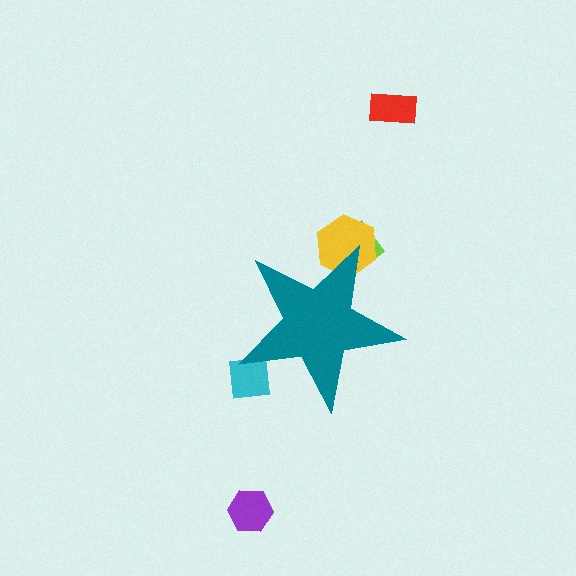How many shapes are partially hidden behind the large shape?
3 shapes are partially hidden.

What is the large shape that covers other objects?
A teal star.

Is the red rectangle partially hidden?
No, the red rectangle is fully visible.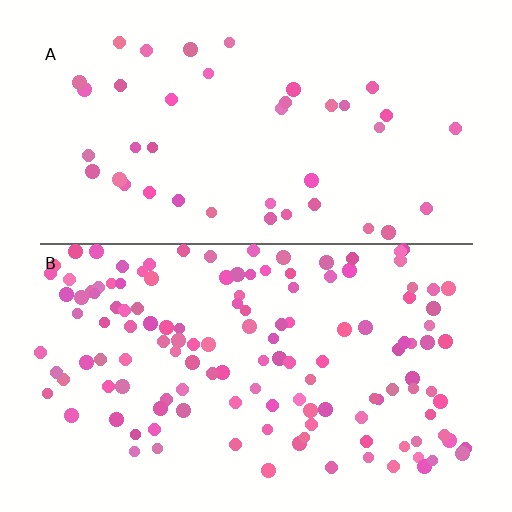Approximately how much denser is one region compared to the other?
Approximately 3.3× — region B over region A.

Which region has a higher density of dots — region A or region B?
B (the bottom).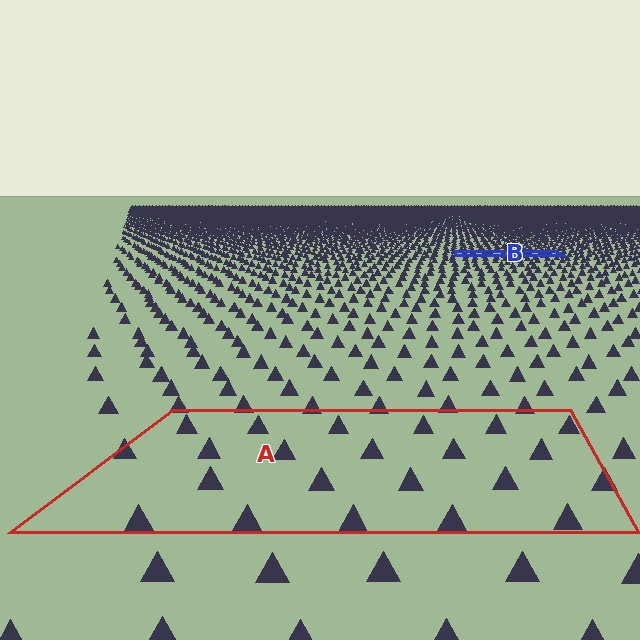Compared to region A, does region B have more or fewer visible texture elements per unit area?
Region B has more texture elements per unit area — they are packed more densely because it is farther away.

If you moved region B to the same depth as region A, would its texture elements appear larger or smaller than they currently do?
They would appear larger. At a closer depth, the same texture elements are projected at a bigger on-screen size.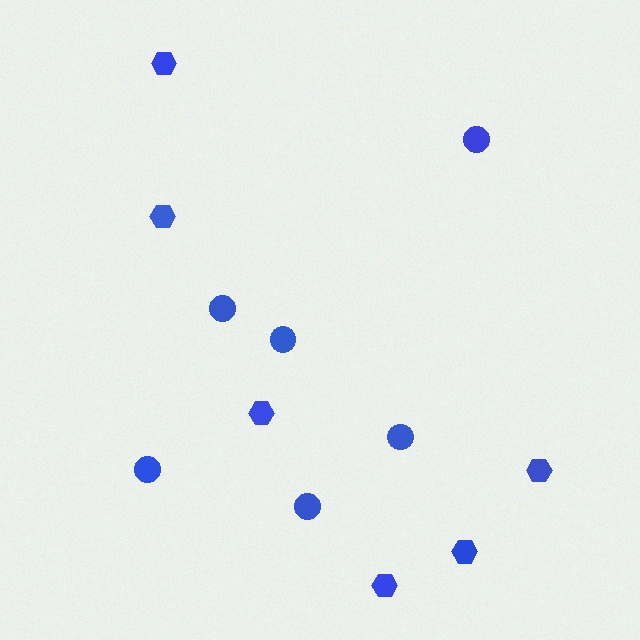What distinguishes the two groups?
There are 2 groups: one group of circles (6) and one group of hexagons (6).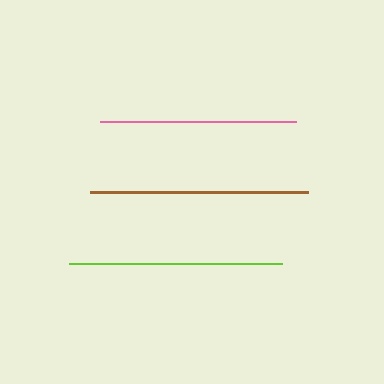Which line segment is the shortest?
The pink line is the shortest at approximately 196 pixels.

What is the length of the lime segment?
The lime segment is approximately 213 pixels long.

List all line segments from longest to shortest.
From longest to shortest: brown, lime, pink.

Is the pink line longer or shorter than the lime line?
The lime line is longer than the pink line.